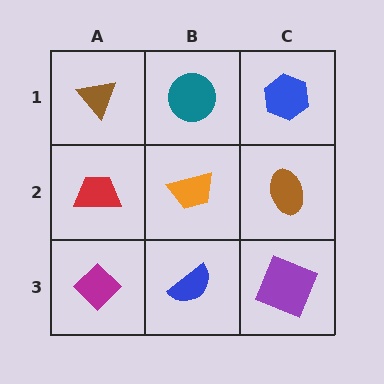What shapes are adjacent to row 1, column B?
An orange trapezoid (row 2, column B), a brown triangle (row 1, column A), a blue hexagon (row 1, column C).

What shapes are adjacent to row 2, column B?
A teal circle (row 1, column B), a blue semicircle (row 3, column B), a red trapezoid (row 2, column A), a brown ellipse (row 2, column C).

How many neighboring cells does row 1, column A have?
2.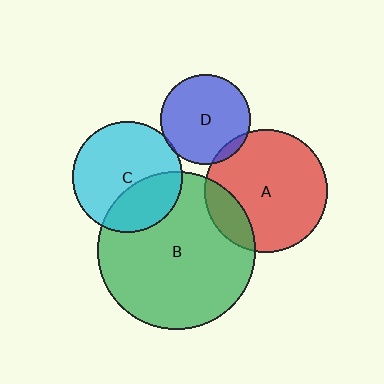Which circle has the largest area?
Circle B (green).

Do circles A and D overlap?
Yes.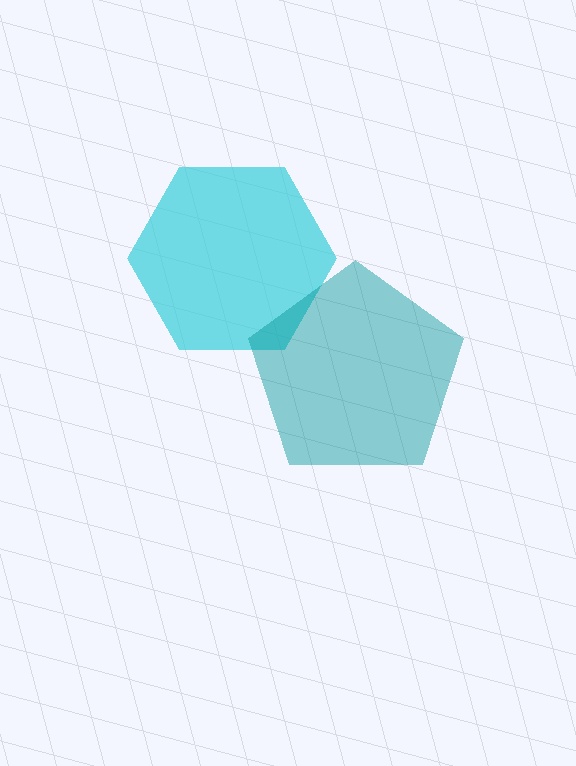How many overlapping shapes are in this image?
There are 2 overlapping shapes in the image.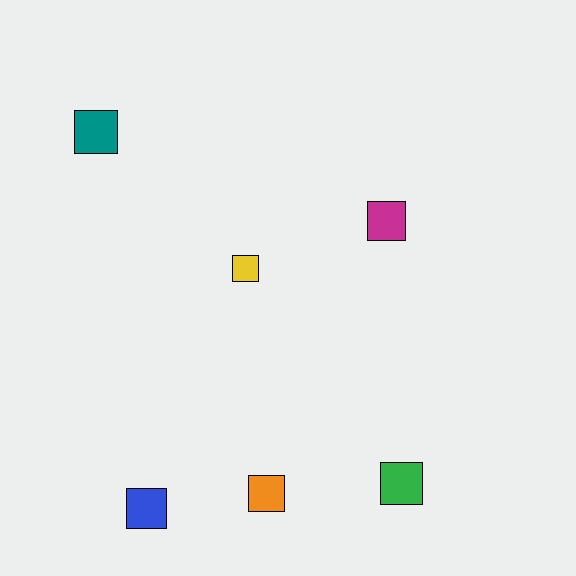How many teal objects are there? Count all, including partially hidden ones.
There is 1 teal object.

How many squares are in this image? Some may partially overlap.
There are 6 squares.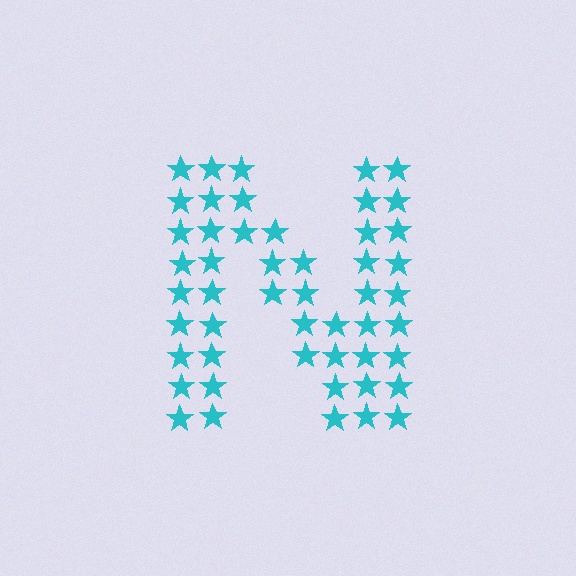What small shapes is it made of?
It is made of small stars.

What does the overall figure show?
The overall figure shows the letter N.